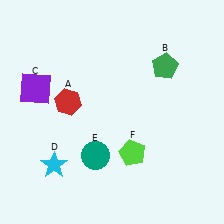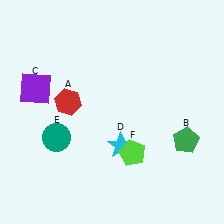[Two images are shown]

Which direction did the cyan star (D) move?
The cyan star (D) moved right.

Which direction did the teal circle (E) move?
The teal circle (E) moved left.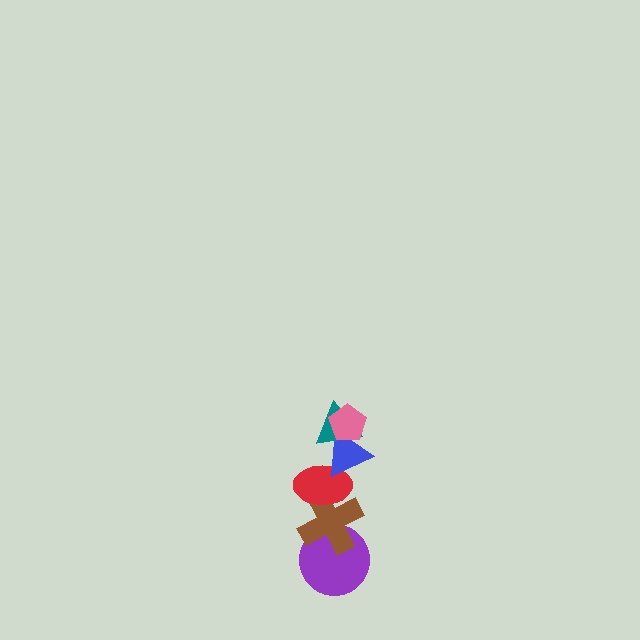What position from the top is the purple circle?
The purple circle is 6th from the top.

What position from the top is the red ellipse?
The red ellipse is 4th from the top.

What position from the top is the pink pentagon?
The pink pentagon is 1st from the top.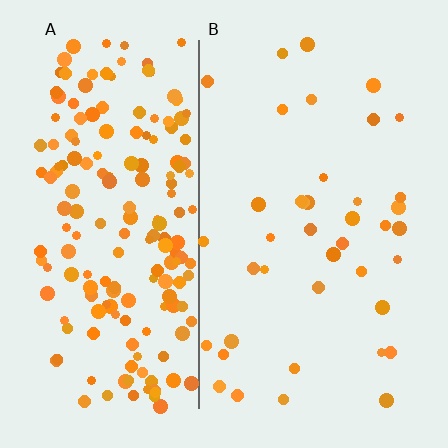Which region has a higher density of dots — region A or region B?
A (the left).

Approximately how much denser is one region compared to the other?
Approximately 4.7× — region A over region B.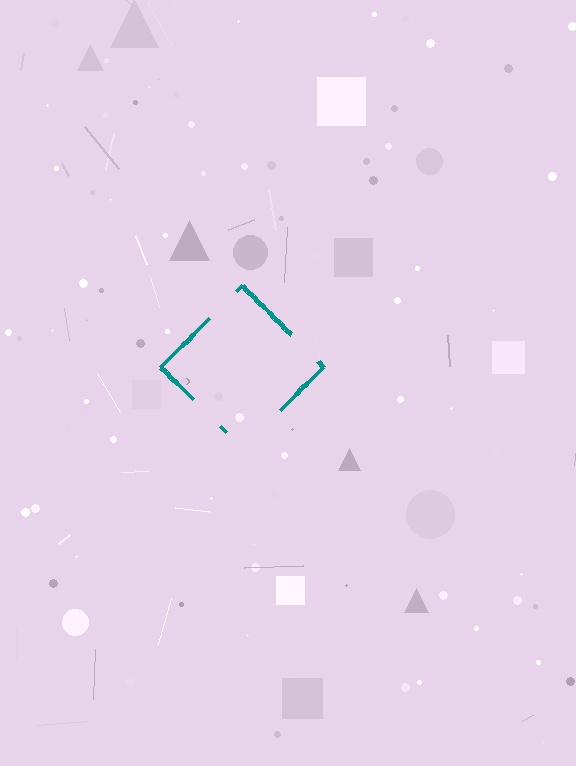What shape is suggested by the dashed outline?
The dashed outline suggests a diamond.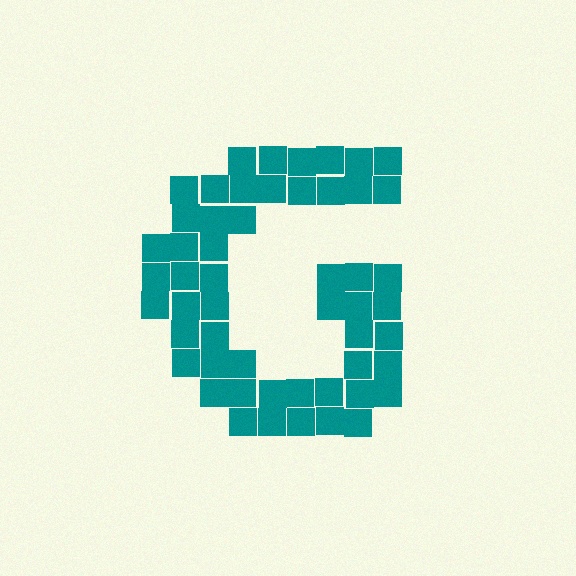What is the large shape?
The large shape is the letter G.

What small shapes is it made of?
It is made of small squares.